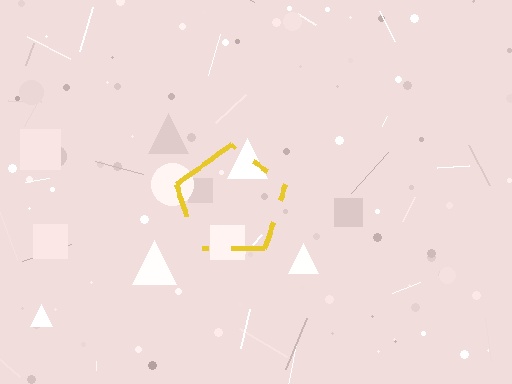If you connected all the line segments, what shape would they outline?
They would outline a pentagon.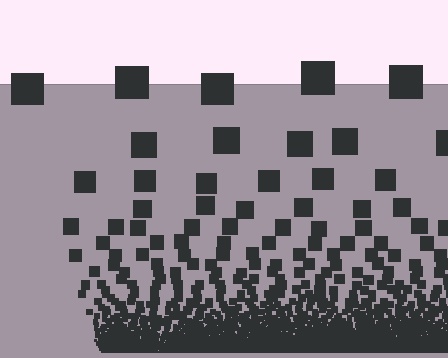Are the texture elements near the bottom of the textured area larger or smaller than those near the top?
Smaller. The gradient is inverted — elements near the bottom are smaller and denser.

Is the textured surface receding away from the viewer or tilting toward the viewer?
The surface appears to tilt toward the viewer. Texture elements get larger and sparser toward the top.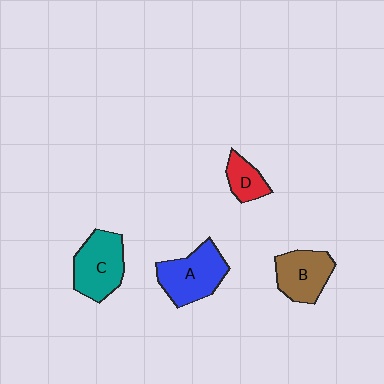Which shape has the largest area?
Shape A (blue).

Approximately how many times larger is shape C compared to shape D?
Approximately 2.0 times.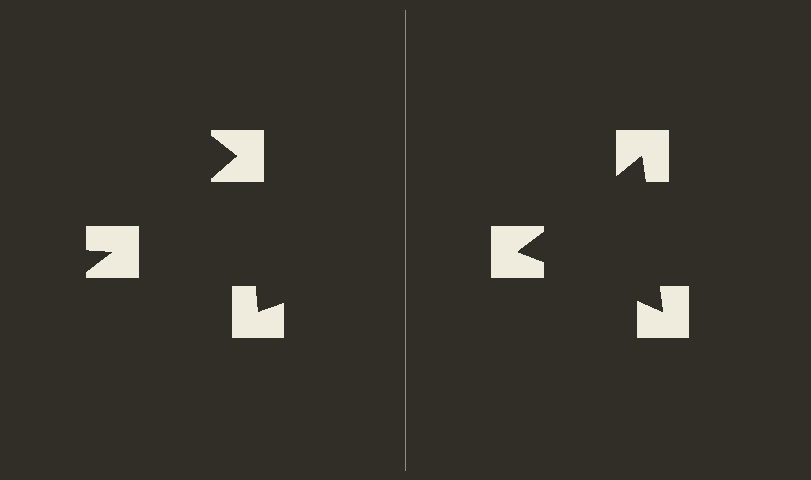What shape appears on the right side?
An illusory triangle.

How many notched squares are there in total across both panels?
6 — 3 on each side.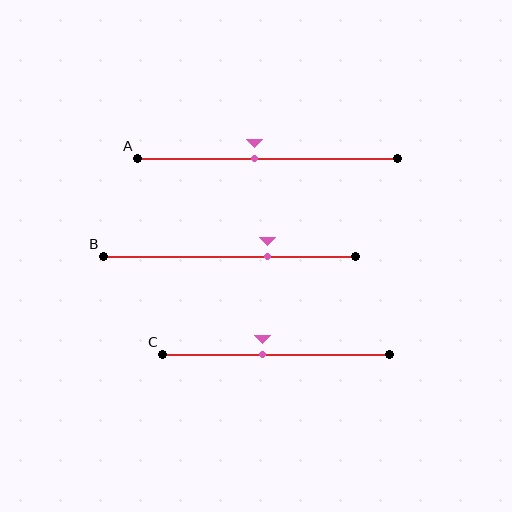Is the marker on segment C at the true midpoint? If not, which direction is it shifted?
No, the marker on segment C is shifted to the left by about 6% of the segment length.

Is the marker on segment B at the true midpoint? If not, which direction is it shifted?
No, the marker on segment B is shifted to the right by about 15% of the segment length.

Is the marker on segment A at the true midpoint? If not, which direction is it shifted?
No, the marker on segment A is shifted to the left by about 5% of the segment length.